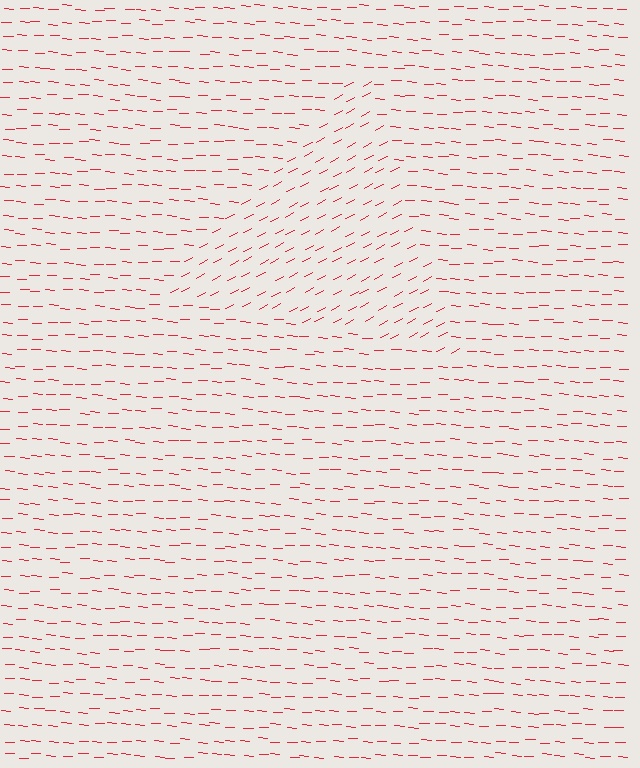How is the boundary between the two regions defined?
The boundary is defined purely by a change in line orientation (approximately 31 degrees difference). All lines are the same color and thickness.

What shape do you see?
I see a triangle.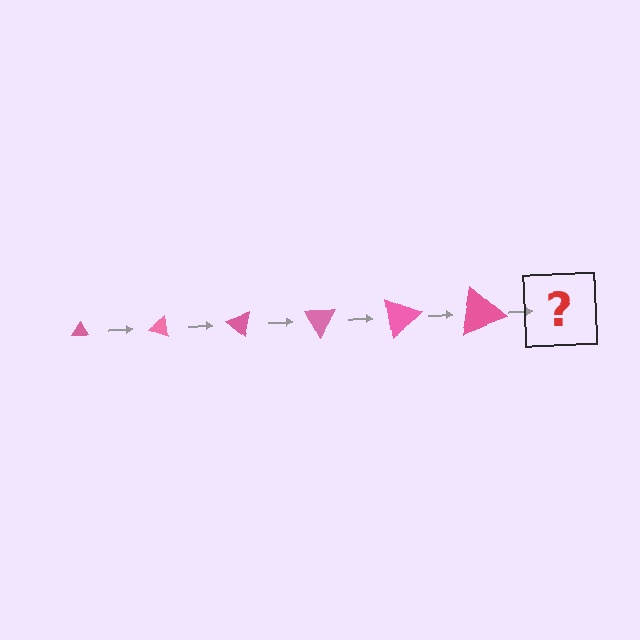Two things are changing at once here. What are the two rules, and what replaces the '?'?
The two rules are that the triangle grows larger each step and it rotates 20 degrees each step. The '?' should be a triangle, larger than the previous one and rotated 120 degrees from the start.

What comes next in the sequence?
The next element should be a triangle, larger than the previous one and rotated 120 degrees from the start.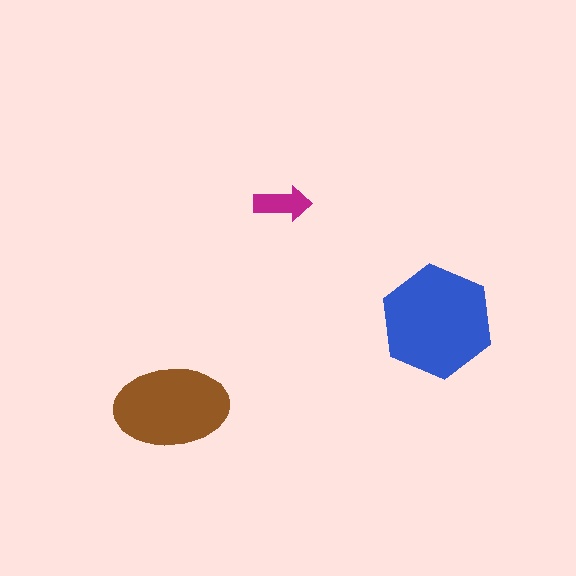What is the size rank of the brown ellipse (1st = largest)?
2nd.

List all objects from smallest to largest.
The magenta arrow, the brown ellipse, the blue hexagon.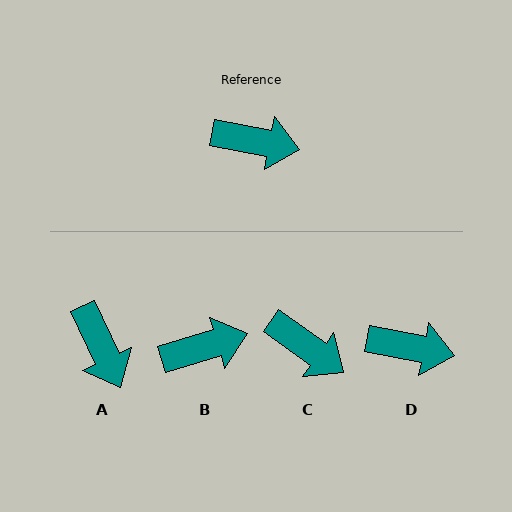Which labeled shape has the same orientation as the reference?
D.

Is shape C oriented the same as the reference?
No, it is off by about 24 degrees.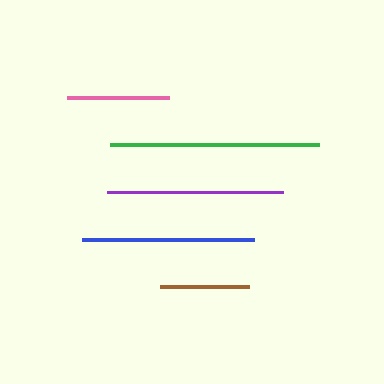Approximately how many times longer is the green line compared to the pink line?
The green line is approximately 2.0 times the length of the pink line.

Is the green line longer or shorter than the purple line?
The green line is longer than the purple line.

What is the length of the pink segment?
The pink segment is approximately 102 pixels long.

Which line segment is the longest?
The green line is the longest at approximately 208 pixels.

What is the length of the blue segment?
The blue segment is approximately 171 pixels long.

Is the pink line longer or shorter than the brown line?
The pink line is longer than the brown line.